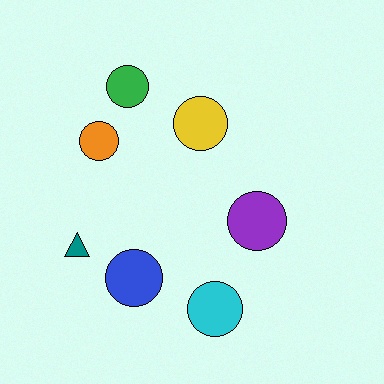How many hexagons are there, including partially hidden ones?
There are no hexagons.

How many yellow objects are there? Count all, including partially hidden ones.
There is 1 yellow object.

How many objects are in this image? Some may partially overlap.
There are 7 objects.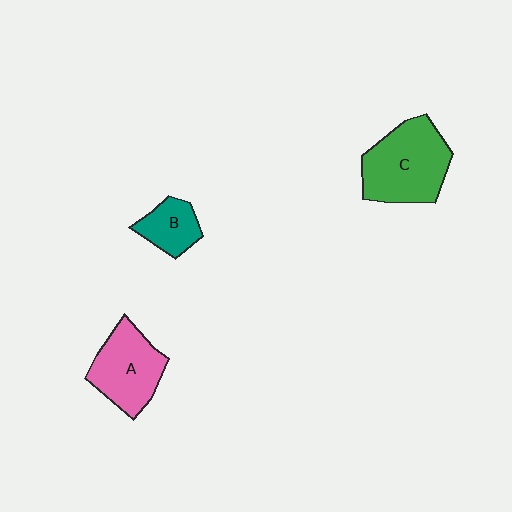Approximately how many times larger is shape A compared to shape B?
Approximately 1.8 times.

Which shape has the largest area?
Shape C (green).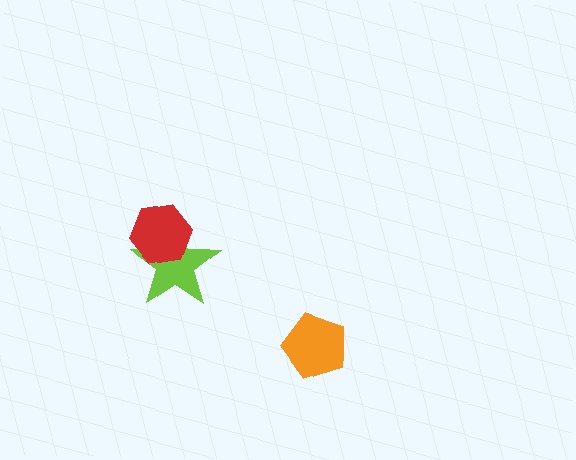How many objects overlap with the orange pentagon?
0 objects overlap with the orange pentagon.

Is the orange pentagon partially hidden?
No, no other shape covers it.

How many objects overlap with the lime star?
1 object overlaps with the lime star.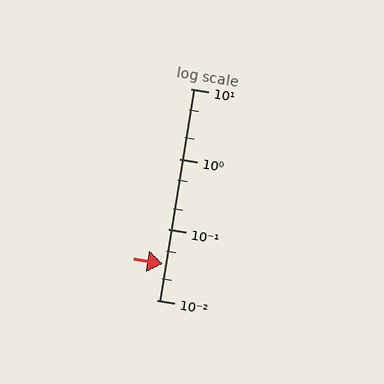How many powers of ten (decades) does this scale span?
The scale spans 3 decades, from 0.01 to 10.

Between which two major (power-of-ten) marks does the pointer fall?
The pointer is between 0.01 and 0.1.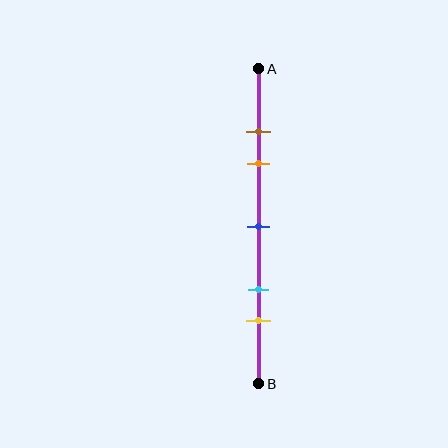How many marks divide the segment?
There are 5 marks dividing the segment.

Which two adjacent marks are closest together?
The brown and orange marks are the closest adjacent pair.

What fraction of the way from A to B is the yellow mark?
The yellow mark is approximately 80% (0.8) of the way from A to B.